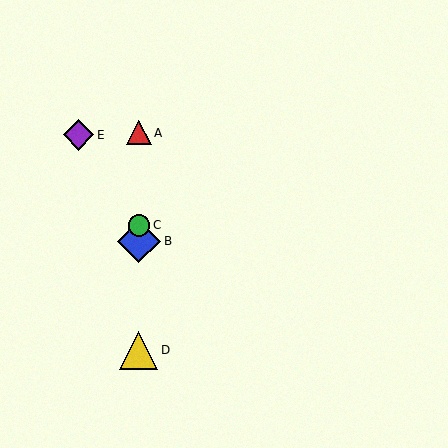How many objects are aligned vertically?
4 objects (A, B, C, D) are aligned vertically.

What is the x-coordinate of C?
Object C is at x≈139.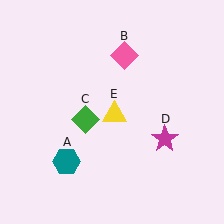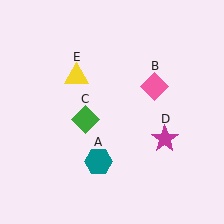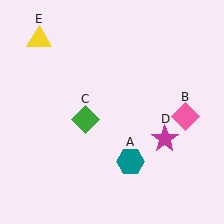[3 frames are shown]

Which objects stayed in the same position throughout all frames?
Green diamond (object C) and magenta star (object D) remained stationary.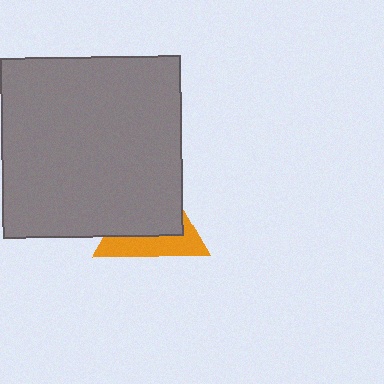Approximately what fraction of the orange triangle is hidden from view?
Roughly 62% of the orange triangle is hidden behind the gray square.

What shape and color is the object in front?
The object in front is a gray square.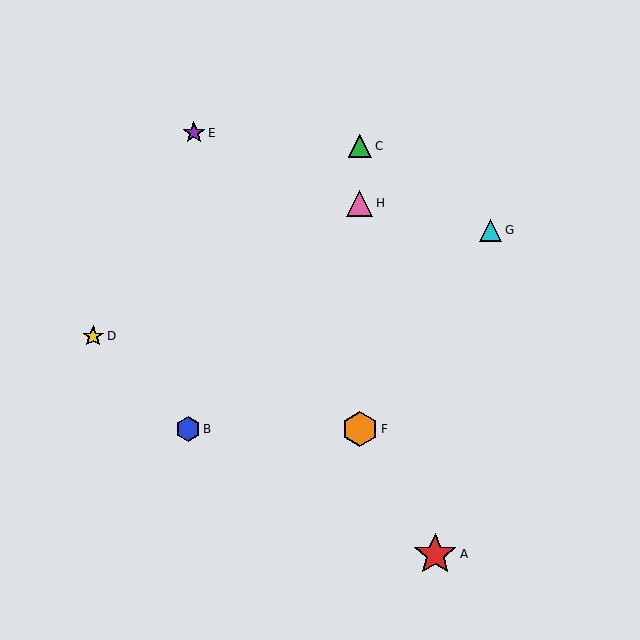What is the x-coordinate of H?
Object H is at x≈360.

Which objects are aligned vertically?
Objects C, F, H are aligned vertically.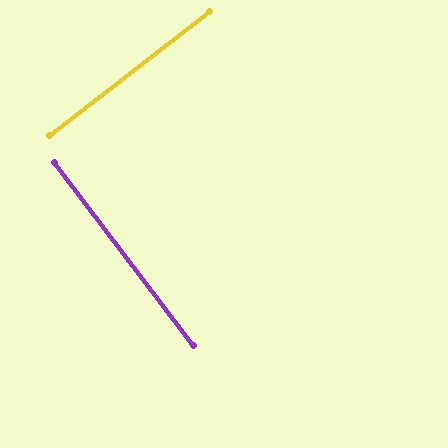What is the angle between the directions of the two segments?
Approximately 90 degrees.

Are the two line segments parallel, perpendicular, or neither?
Perpendicular — they meet at approximately 90°.